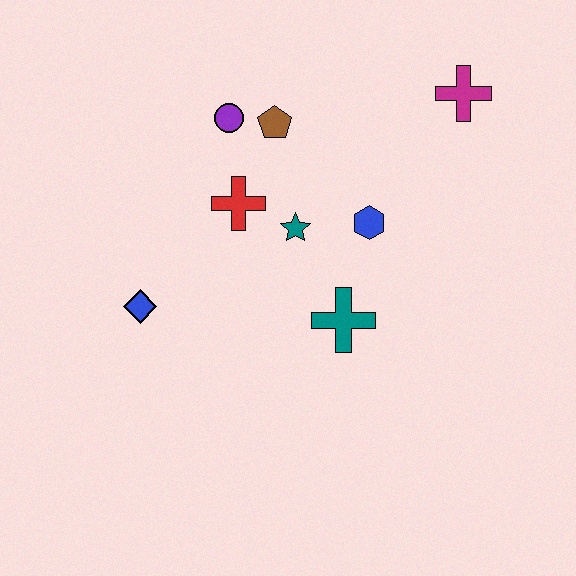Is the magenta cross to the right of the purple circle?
Yes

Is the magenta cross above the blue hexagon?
Yes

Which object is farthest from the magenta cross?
The blue diamond is farthest from the magenta cross.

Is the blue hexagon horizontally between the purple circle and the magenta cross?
Yes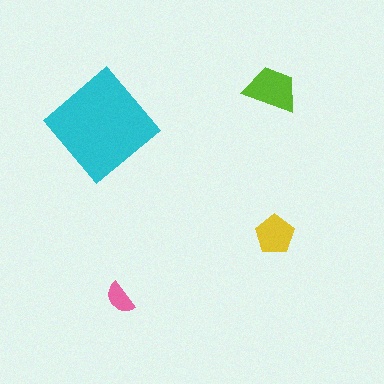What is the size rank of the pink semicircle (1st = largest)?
4th.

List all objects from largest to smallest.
The cyan diamond, the lime trapezoid, the yellow pentagon, the pink semicircle.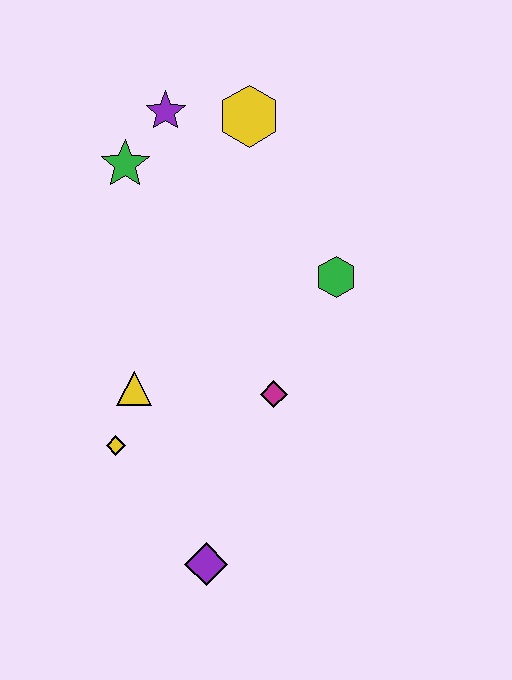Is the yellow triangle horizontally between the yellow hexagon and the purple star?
No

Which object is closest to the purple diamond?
The yellow diamond is closest to the purple diamond.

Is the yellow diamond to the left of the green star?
Yes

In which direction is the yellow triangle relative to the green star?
The yellow triangle is below the green star.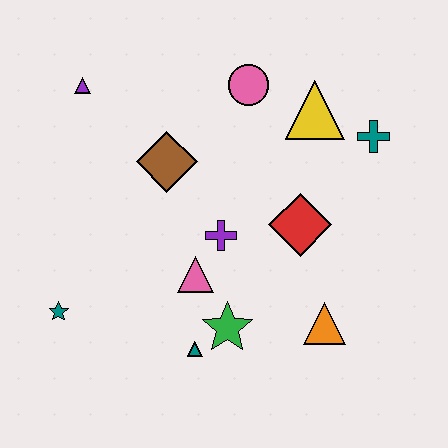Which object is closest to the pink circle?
The yellow triangle is closest to the pink circle.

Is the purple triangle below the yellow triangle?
No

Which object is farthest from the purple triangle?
The orange triangle is farthest from the purple triangle.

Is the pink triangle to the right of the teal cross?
No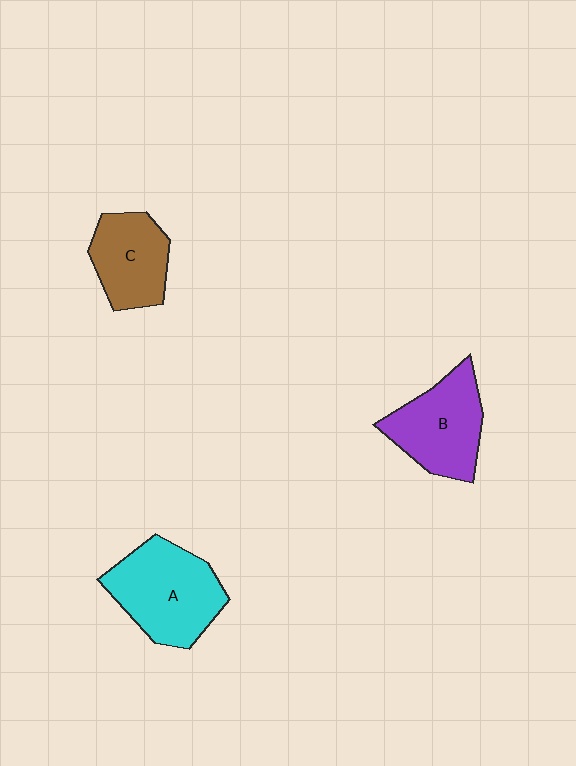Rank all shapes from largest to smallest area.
From largest to smallest: A (cyan), B (purple), C (brown).